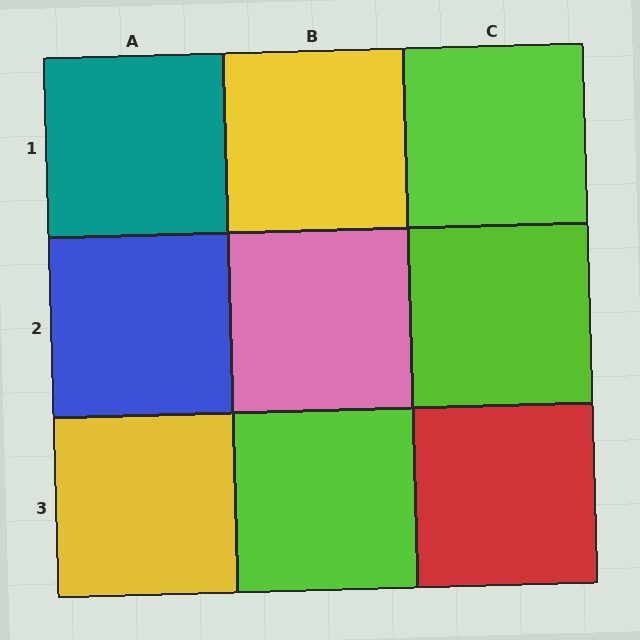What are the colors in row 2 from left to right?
Blue, pink, lime.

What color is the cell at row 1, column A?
Teal.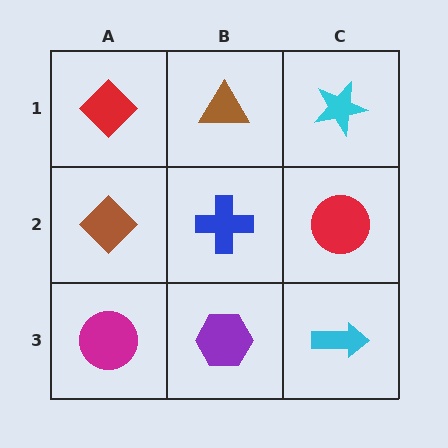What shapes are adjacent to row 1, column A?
A brown diamond (row 2, column A), a brown triangle (row 1, column B).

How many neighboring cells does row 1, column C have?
2.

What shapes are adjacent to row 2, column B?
A brown triangle (row 1, column B), a purple hexagon (row 3, column B), a brown diamond (row 2, column A), a red circle (row 2, column C).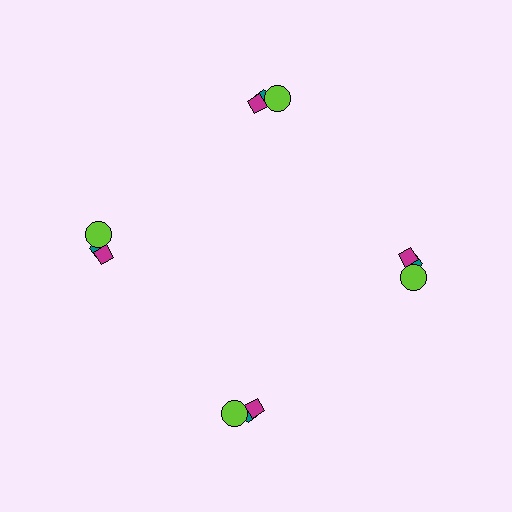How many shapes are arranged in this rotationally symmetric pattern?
There are 12 shapes, arranged in 4 groups of 3.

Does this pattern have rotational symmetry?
Yes, this pattern has 4-fold rotational symmetry. It looks the same after rotating 90 degrees around the center.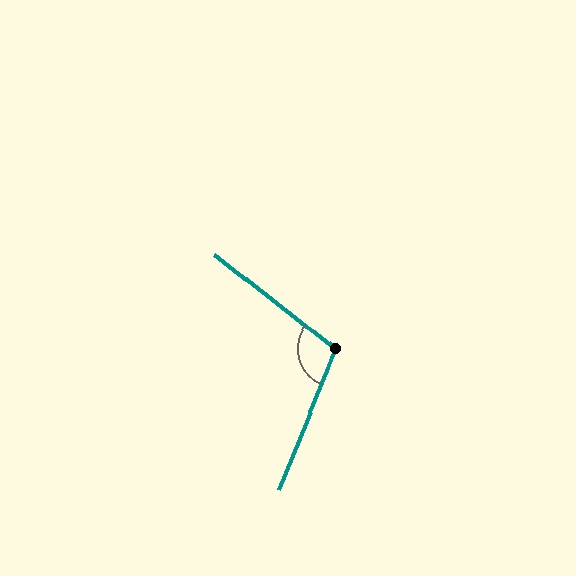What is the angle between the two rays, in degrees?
Approximately 106 degrees.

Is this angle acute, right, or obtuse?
It is obtuse.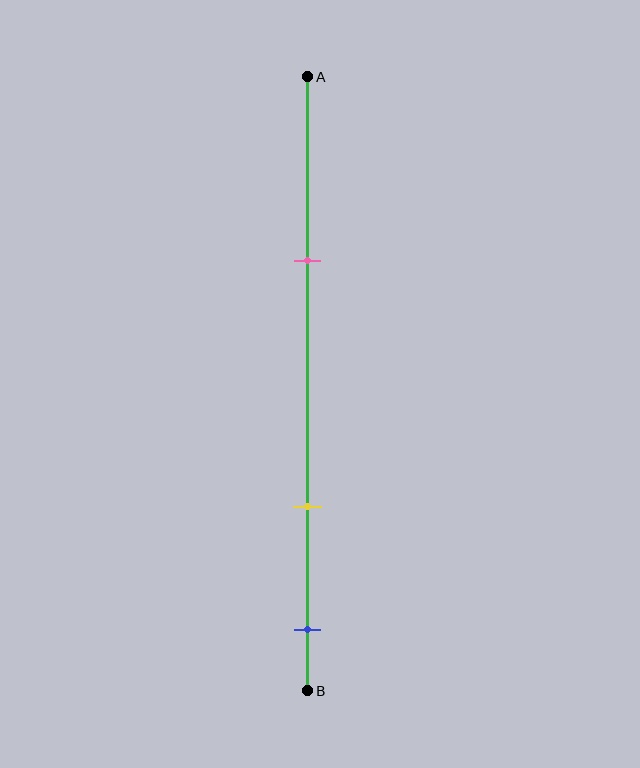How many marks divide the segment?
There are 3 marks dividing the segment.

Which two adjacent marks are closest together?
The yellow and blue marks are the closest adjacent pair.